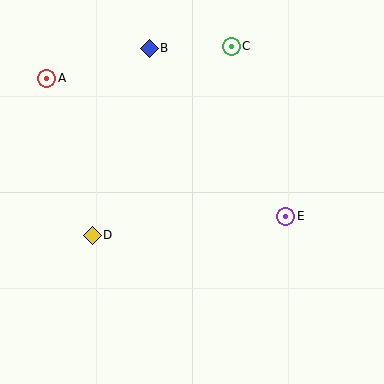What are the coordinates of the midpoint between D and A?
The midpoint between D and A is at (70, 157).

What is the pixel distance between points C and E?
The distance between C and E is 179 pixels.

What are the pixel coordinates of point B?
Point B is at (149, 48).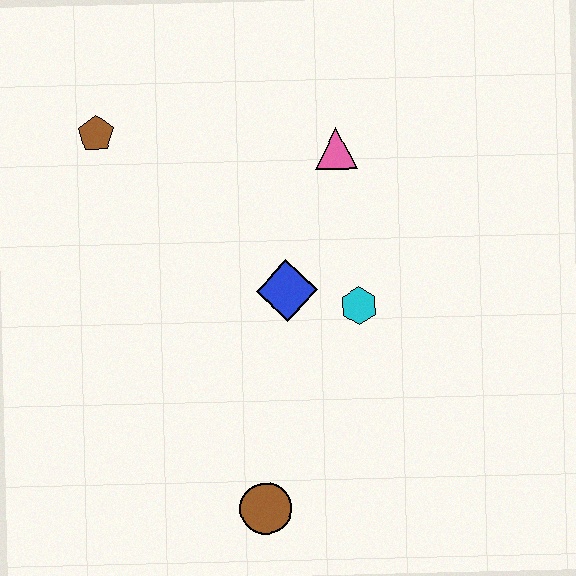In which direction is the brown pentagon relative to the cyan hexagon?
The brown pentagon is to the left of the cyan hexagon.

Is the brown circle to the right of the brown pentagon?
Yes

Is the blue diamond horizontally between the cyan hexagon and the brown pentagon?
Yes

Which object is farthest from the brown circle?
The brown pentagon is farthest from the brown circle.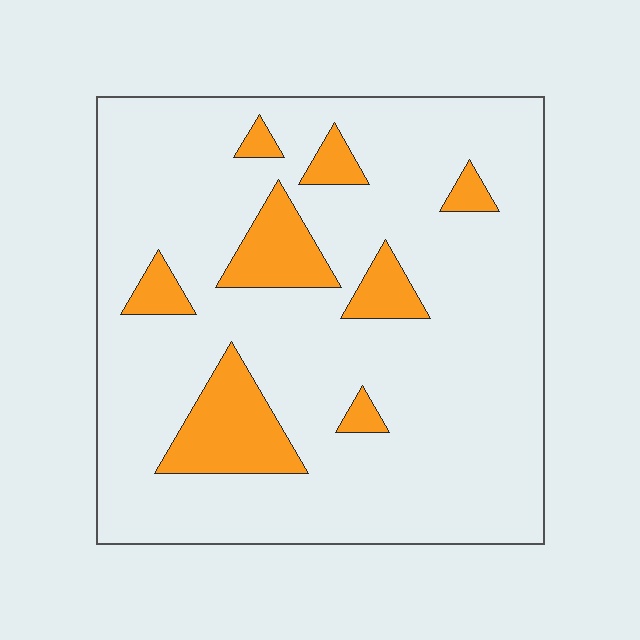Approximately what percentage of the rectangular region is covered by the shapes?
Approximately 15%.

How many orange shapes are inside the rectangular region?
8.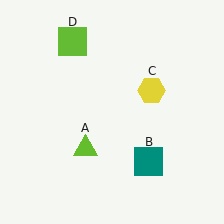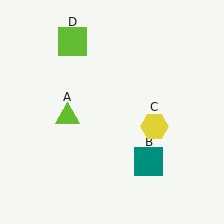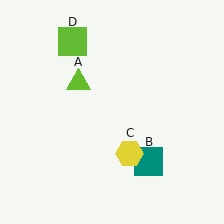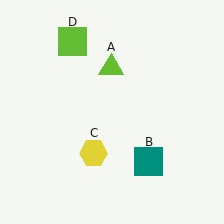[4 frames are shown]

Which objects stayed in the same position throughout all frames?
Teal square (object B) and lime square (object D) remained stationary.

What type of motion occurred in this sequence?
The lime triangle (object A), yellow hexagon (object C) rotated clockwise around the center of the scene.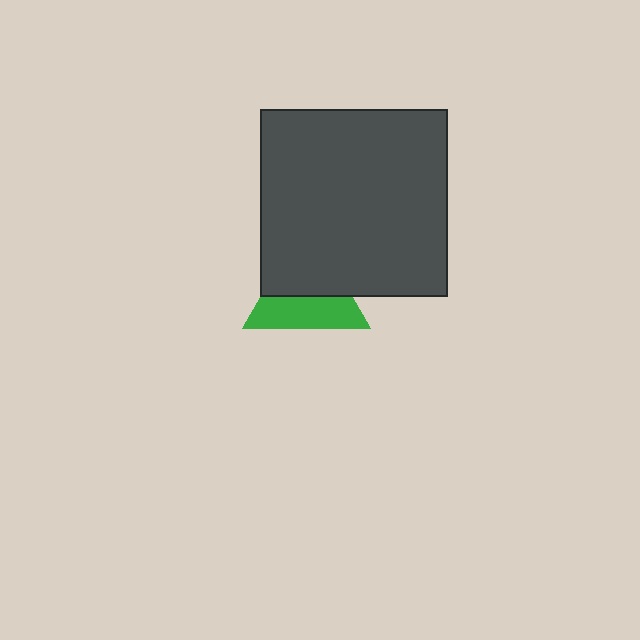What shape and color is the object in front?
The object in front is a dark gray square.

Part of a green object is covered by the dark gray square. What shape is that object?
It is a triangle.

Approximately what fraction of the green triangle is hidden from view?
Roughly 51% of the green triangle is hidden behind the dark gray square.